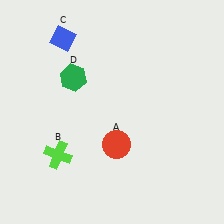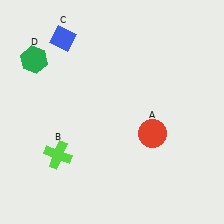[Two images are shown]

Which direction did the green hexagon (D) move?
The green hexagon (D) moved left.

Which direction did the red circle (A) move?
The red circle (A) moved right.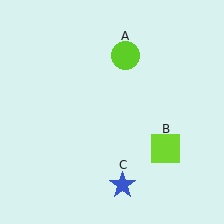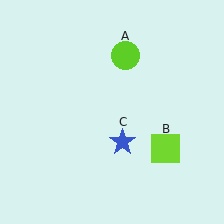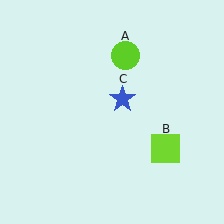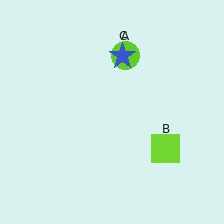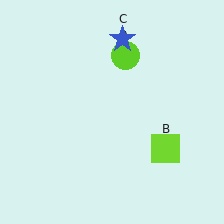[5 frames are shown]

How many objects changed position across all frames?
1 object changed position: blue star (object C).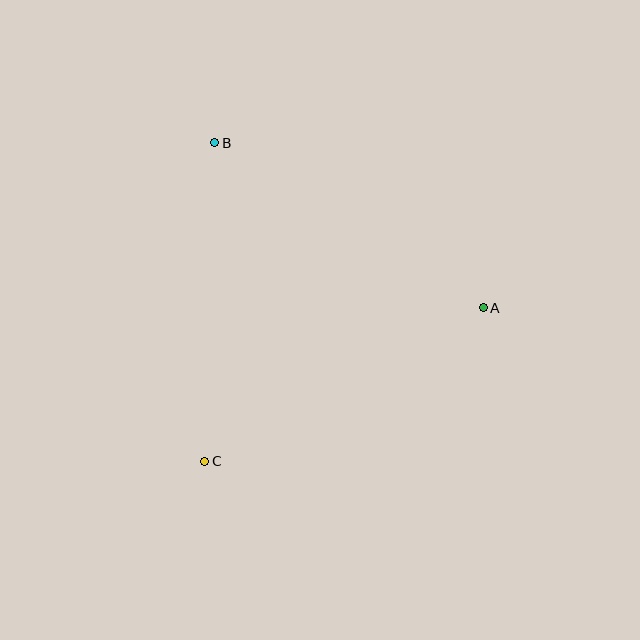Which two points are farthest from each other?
Points B and C are farthest from each other.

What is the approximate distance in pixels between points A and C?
The distance between A and C is approximately 318 pixels.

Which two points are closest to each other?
Points A and B are closest to each other.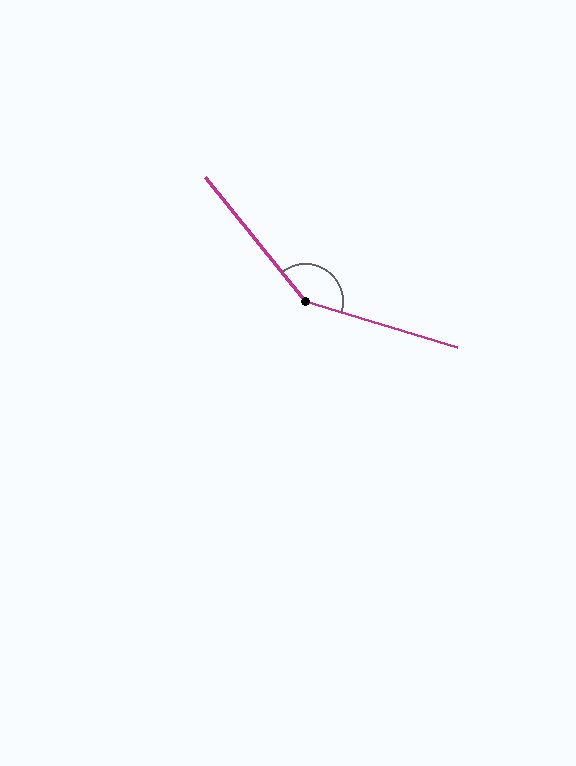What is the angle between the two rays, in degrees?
Approximately 146 degrees.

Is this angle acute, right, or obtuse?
It is obtuse.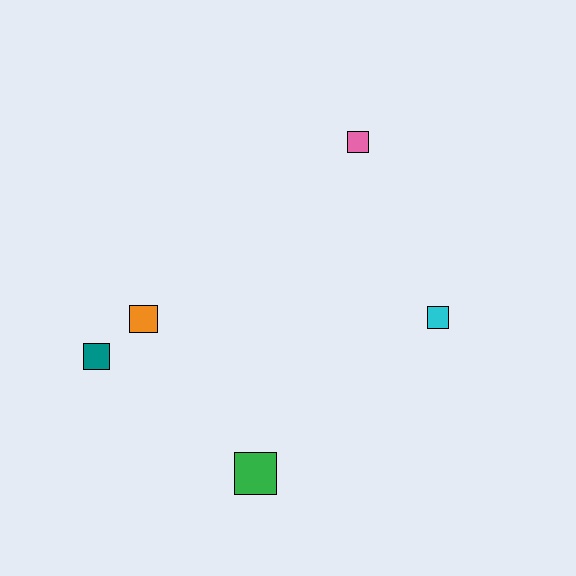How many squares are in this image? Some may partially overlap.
There are 5 squares.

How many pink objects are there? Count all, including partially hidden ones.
There is 1 pink object.